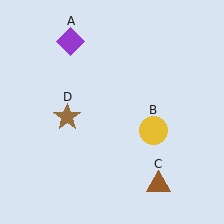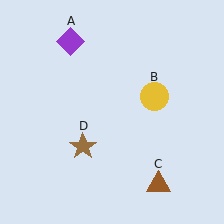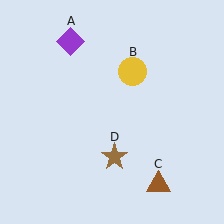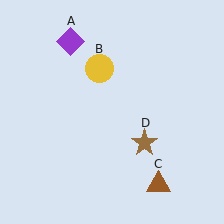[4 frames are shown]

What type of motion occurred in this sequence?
The yellow circle (object B), brown star (object D) rotated counterclockwise around the center of the scene.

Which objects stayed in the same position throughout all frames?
Purple diamond (object A) and brown triangle (object C) remained stationary.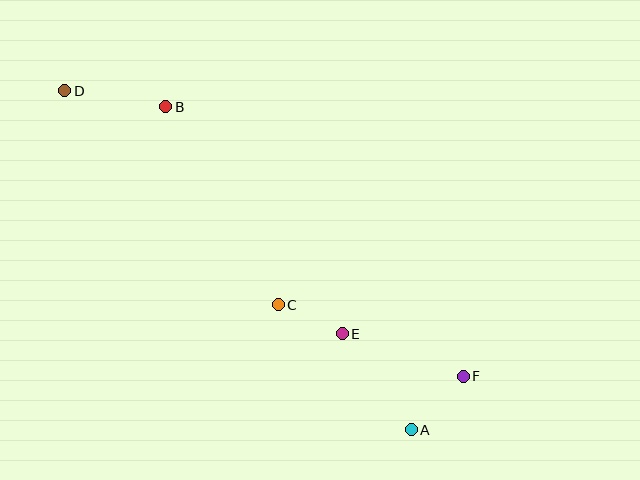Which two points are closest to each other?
Points C and E are closest to each other.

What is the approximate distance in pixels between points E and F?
The distance between E and F is approximately 128 pixels.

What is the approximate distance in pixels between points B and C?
The distance between B and C is approximately 228 pixels.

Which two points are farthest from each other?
Points D and F are farthest from each other.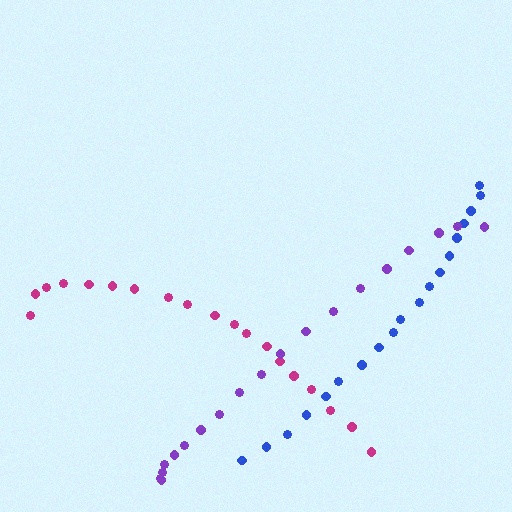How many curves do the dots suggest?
There are 3 distinct paths.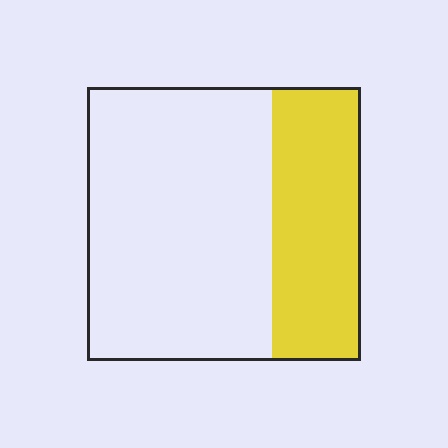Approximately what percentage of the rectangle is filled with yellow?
Approximately 30%.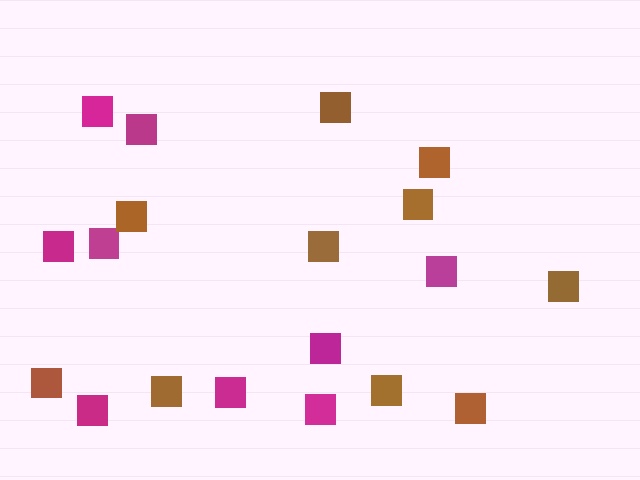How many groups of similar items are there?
There are 2 groups: one group of magenta squares (9) and one group of brown squares (10).